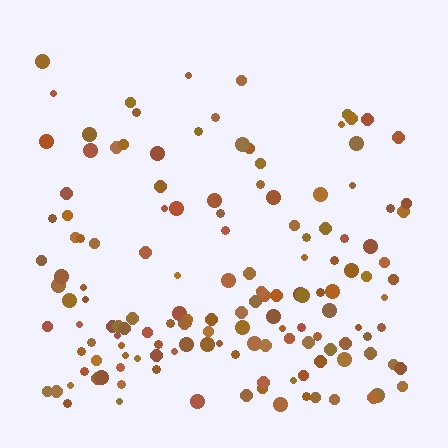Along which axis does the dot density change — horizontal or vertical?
Vertical.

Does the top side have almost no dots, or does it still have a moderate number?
Still a moderate number, just noticeably fewer than the bottom.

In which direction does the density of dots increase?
From top to bottom, with the bottom side densest.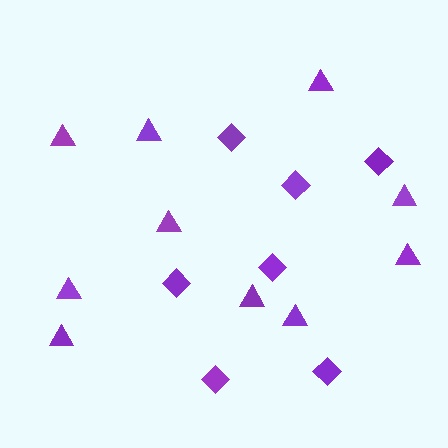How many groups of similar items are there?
There are 2 groups: one group of diamonds (7) and one group of triangles (10).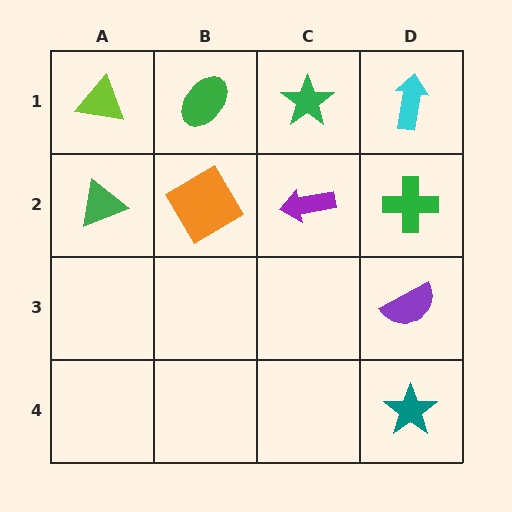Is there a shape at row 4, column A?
No, that cell is empty.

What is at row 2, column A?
A green triangle.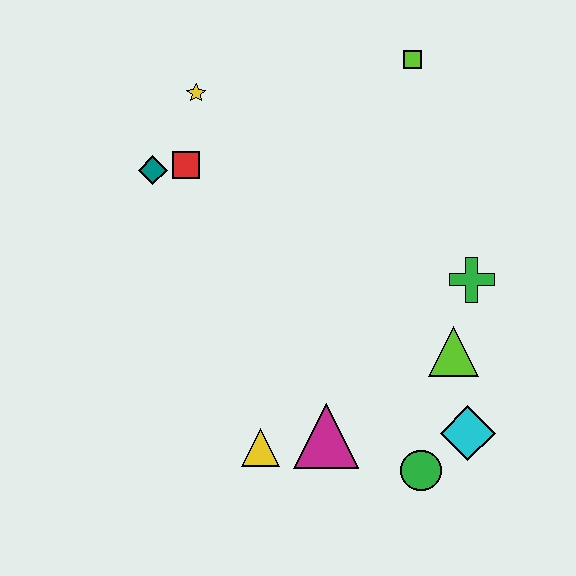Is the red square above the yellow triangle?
Yes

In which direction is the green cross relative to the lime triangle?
The green cross is above the lime triangle.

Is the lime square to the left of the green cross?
Yes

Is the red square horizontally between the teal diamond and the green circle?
Yes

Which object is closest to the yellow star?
The red square is closest to the yellow star.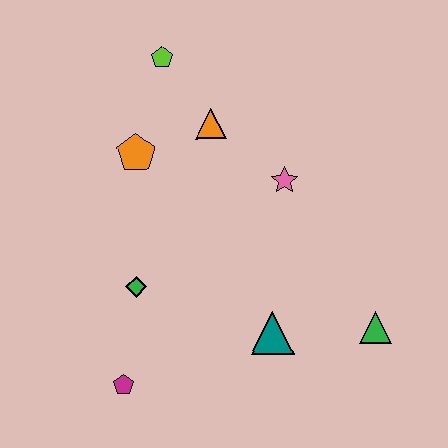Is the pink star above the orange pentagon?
No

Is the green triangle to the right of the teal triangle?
Yes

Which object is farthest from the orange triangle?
The magenta pentagon is farthest from the orange triangle.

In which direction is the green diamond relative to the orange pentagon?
The green diamond is below the orange pentagon.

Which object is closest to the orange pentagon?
The orange triangle is closest to the orange pentagon.